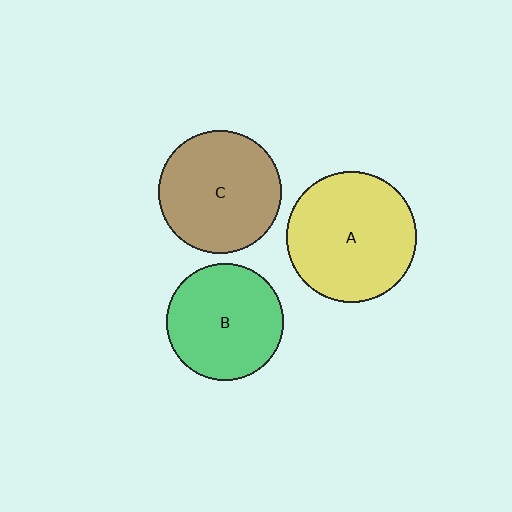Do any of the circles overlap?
No, none of the circles overlap.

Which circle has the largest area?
Circle A (yellow).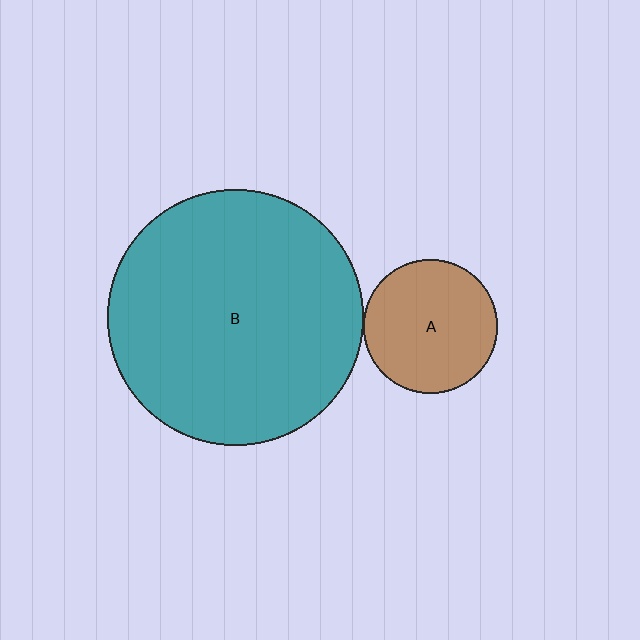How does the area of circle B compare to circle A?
Approximately 3.7 times.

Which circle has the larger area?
Circle B (teal).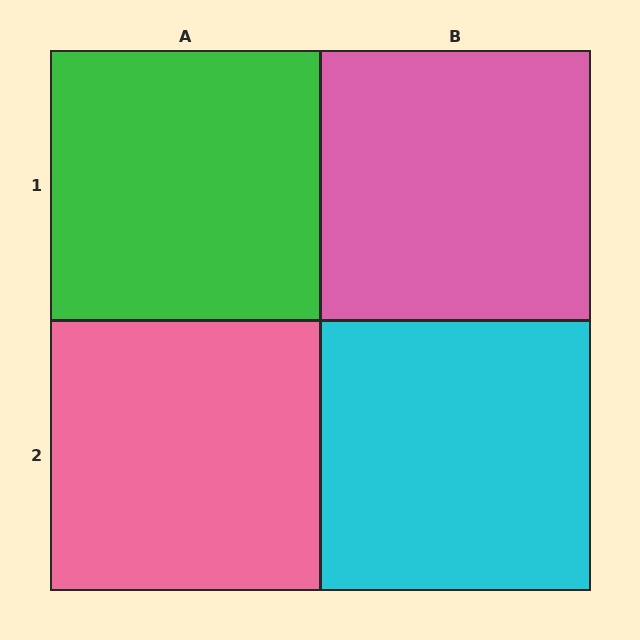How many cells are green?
1 cell is green.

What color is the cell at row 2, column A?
Pink.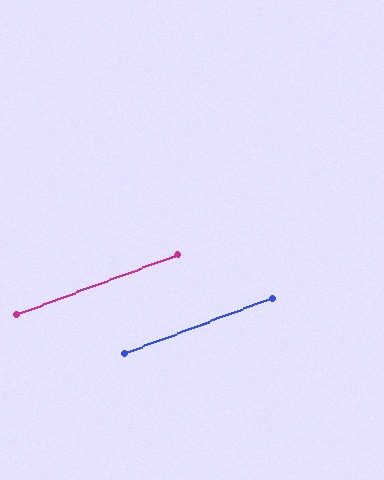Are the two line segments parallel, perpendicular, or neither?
Parallel — their directions differ by only 0.3°.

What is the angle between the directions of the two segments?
Approximately 0 degrees.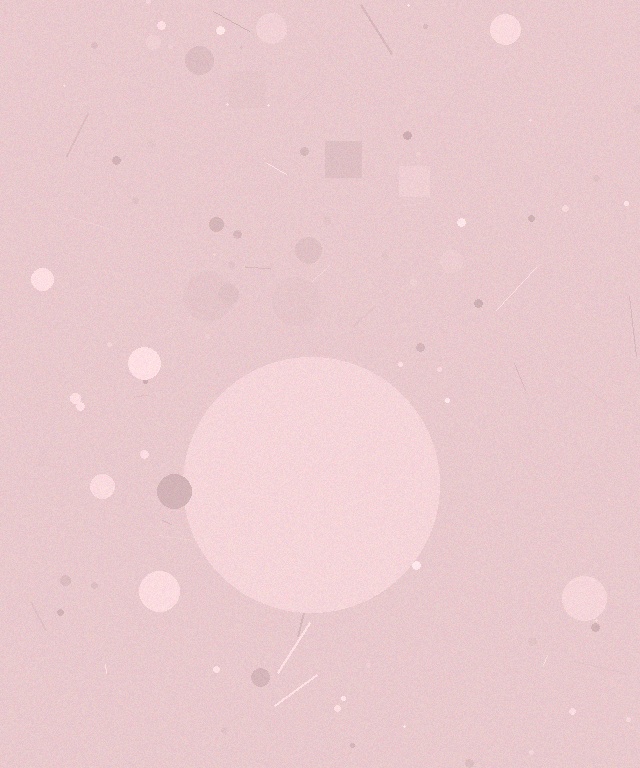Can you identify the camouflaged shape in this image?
The camouflaged shape is a circle.